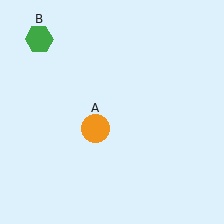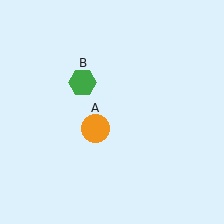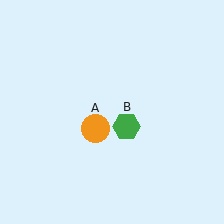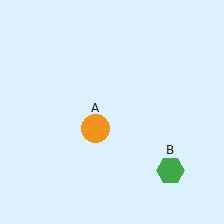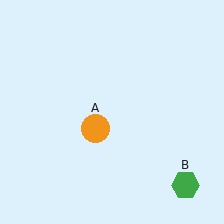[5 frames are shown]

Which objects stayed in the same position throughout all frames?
Orange circle (object A) remained stationary.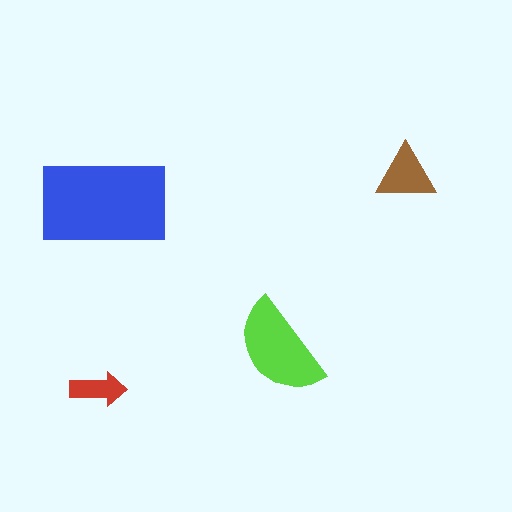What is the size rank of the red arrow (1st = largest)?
4th.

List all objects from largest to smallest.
The blue rectangle, the lime semicircle, the brown triangle, the red arrow.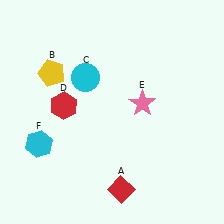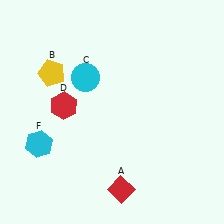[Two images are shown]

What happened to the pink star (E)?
The pink star (E) was removed in Image 2. It was in the top-right area of Image 1.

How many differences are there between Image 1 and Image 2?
There is 1 difference between the two images.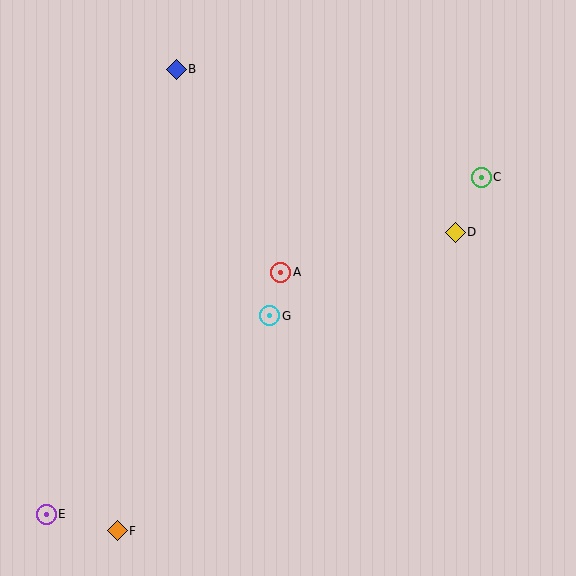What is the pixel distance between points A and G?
The distance between A and G is 45 pixels.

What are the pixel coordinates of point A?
Point A is at (281, 272).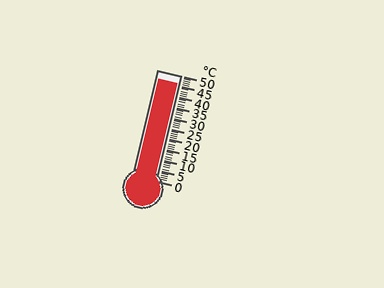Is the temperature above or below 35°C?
The temperature is above 35°C.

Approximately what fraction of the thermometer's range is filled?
The thermometer is filled to approximately 90% of its range.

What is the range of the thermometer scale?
The thermometer scale ranges from 0°C to 50°C.